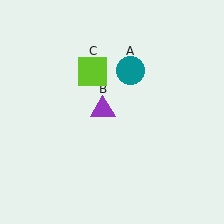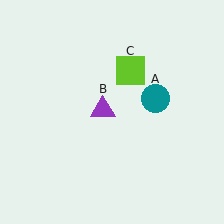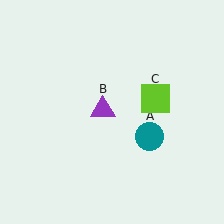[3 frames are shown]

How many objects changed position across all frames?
2 objects changed position: teal circle (object A), lime square (object C).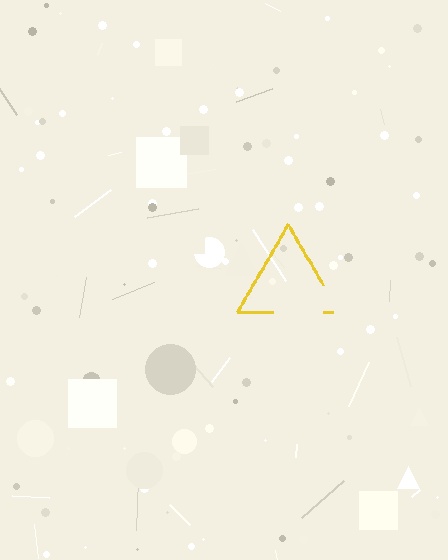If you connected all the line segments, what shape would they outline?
They would outline a triangle.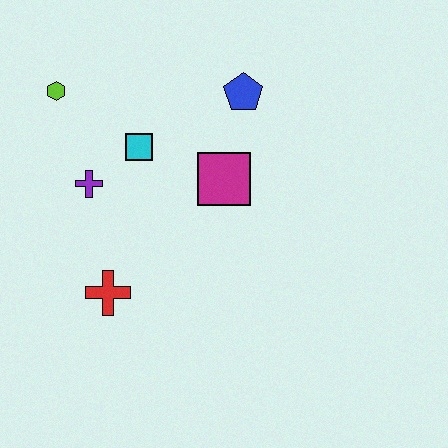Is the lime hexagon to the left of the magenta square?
Yes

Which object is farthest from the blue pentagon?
The red cross is farthest from the blue pentagon.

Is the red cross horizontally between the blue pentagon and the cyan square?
No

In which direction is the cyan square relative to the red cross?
The cyan square is above the red cross.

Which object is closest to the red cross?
The purple cross is closest to the red cross.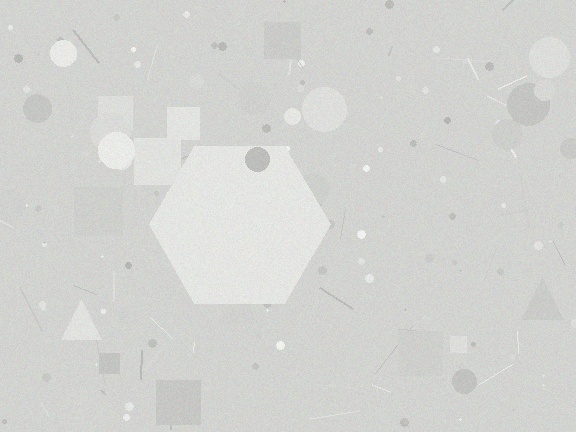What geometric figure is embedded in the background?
A hexagon is embedded in the background.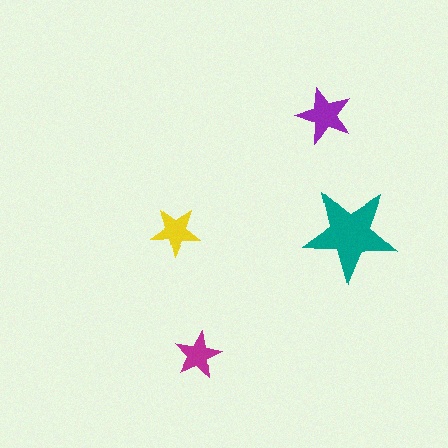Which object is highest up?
The purple star is topmost.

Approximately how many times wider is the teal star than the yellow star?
About 2 times wider.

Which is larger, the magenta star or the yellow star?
The yellow one.